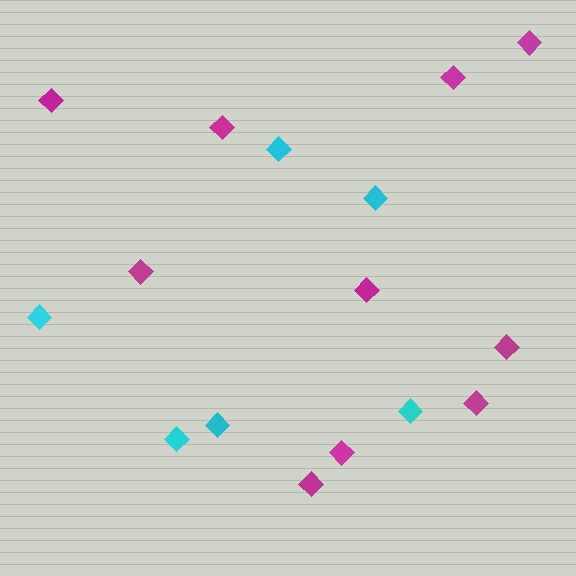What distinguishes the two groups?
There are 2 groups: one group of cyan diamonds (6) and one group of magenta diamonds (10).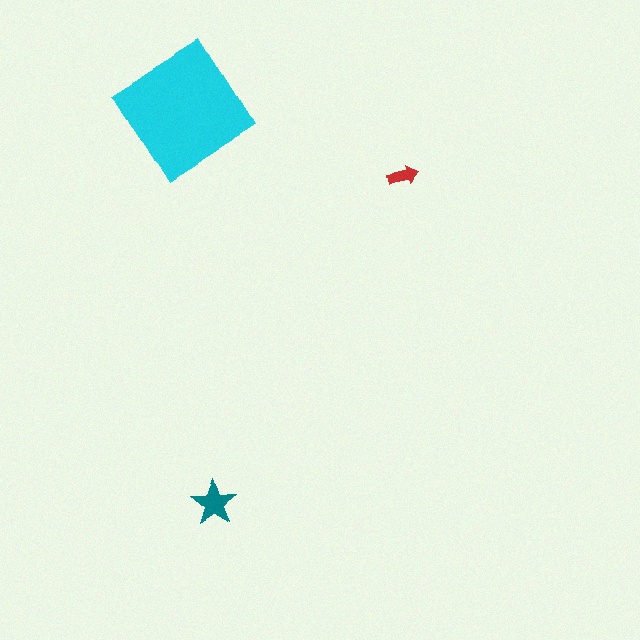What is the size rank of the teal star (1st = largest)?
2nd.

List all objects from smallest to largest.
The red arrow, the teal star, the cyan diamond.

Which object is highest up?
The cyan diamond is topmost.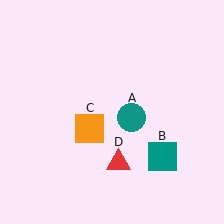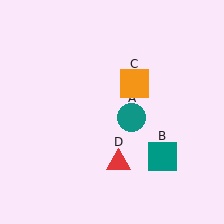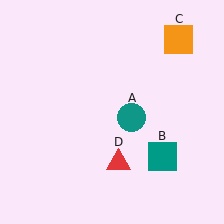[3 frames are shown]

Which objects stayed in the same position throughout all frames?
Teal circle (object A) and teal square (object B) and red triangle (object D) remained stationary.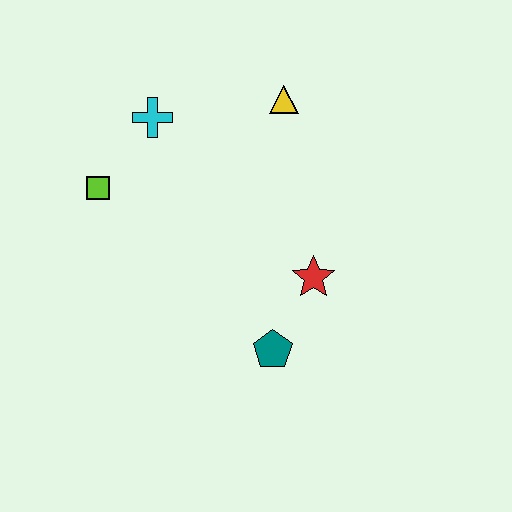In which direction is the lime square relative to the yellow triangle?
The lime square is to the left of the yellow triangle.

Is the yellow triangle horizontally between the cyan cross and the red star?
Yes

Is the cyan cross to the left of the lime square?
No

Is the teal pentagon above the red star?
No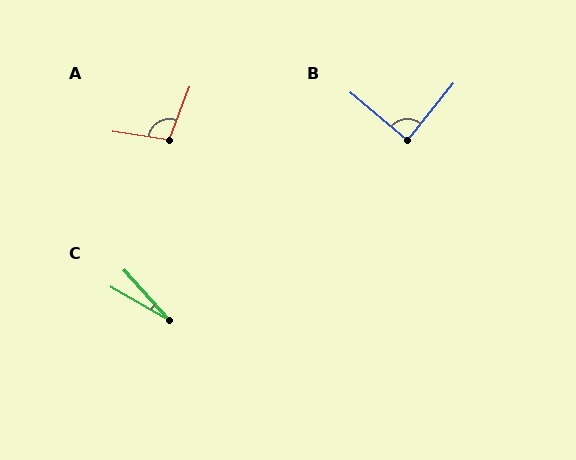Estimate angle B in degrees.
Approximately 89 degrees.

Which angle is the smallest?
C, at approximately 18 degrees.